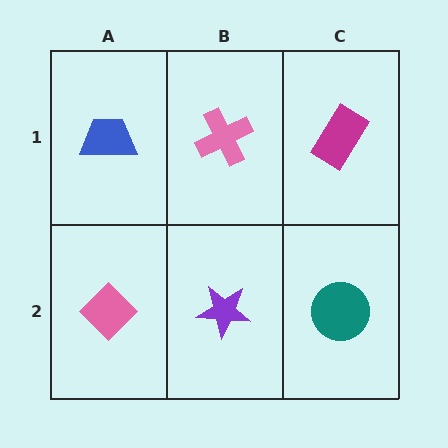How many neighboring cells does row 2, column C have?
2.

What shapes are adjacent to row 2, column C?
A magenta rectangle (row 1, column C), a purple star (row 2, column B).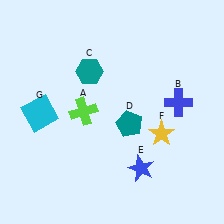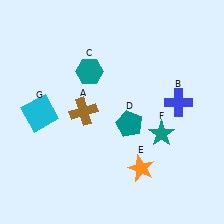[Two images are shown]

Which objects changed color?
A changed from lime to brown. E changed from blue to orange. F changed from yellow to teal.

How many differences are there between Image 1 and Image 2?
There are 3 differences between the two images.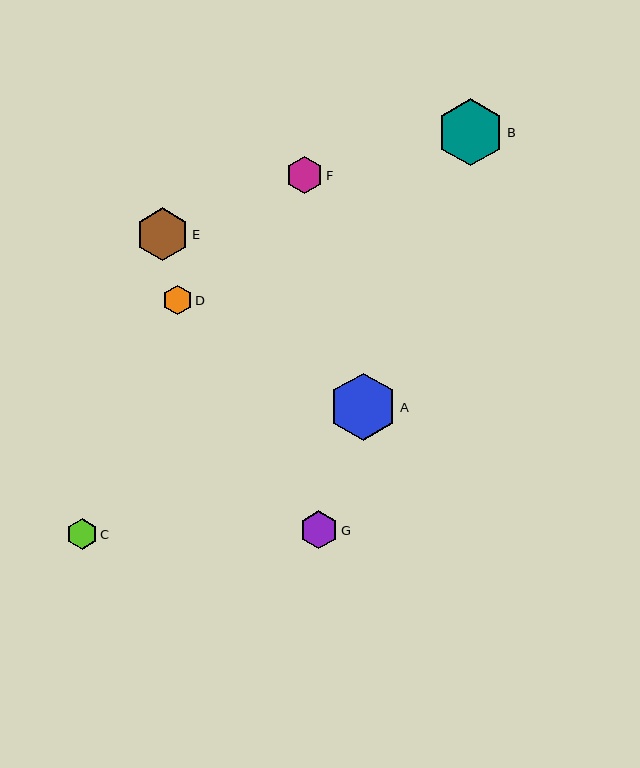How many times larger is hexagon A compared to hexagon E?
Hexagon A is approximately 1.3 times the size of hexagon E.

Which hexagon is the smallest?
Hexagon D is the smallest with a size of approximately 30 pixels.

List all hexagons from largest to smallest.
From largest to smallest: A, B, E, G, F, C, D.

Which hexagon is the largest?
Hexagon A is the largest with a size of approximately 67 pixels.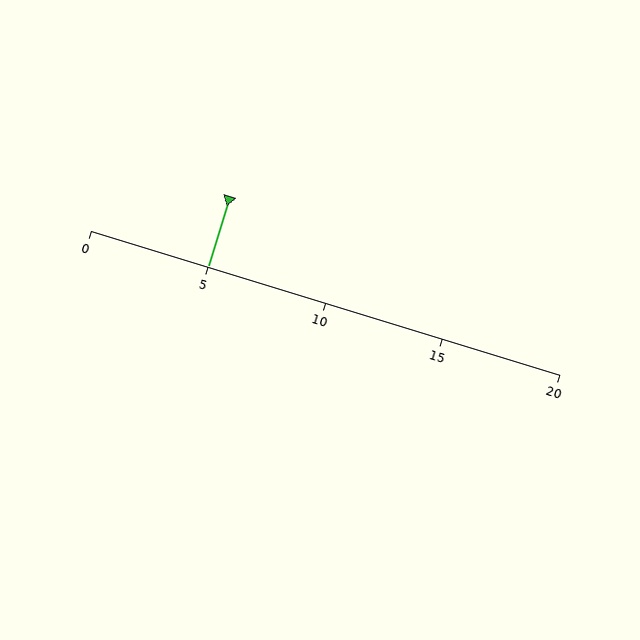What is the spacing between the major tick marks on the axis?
The major ticks are spaced 5 apart.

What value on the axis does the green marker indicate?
The marker indicates approximately 5.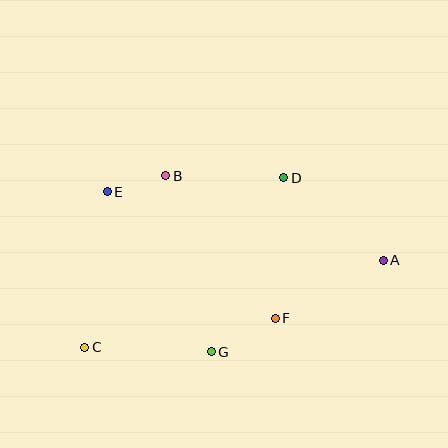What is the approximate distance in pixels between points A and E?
The distance between A and E is approximately 284 pixels.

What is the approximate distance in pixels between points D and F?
The distance between D and F is approximately 141 pixels.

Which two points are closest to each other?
Points B and E are closest to each other.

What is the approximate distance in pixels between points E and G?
The distance between E and G is approximately 191 pixels.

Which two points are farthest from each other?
Points A and C are farthest from each other.